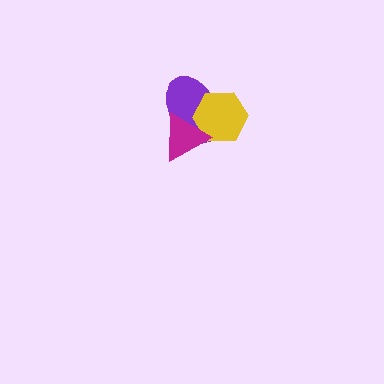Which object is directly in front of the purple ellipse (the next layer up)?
The yellow hexagon is directly in front of the purple ellipse.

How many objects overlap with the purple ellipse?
2 objects overlap with the purple ellipse.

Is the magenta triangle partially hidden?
No, no other shape covers it.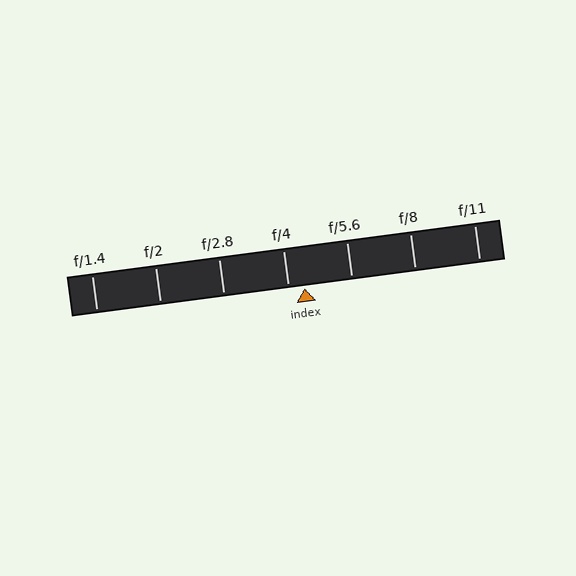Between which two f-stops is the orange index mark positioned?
The index mark is between f/4 and f/5.6.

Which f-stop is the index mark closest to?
The index mark is closest to f/4.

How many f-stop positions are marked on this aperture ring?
There are 7 f-stop positions marked.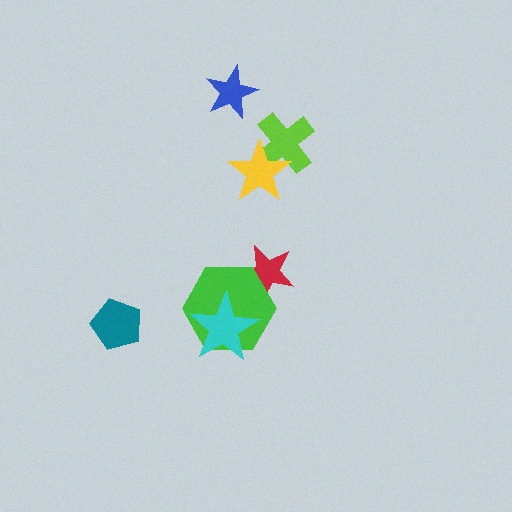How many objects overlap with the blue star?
0 objects overlap with the blue star.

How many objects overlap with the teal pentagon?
0 objects overlap with the teal pentagon.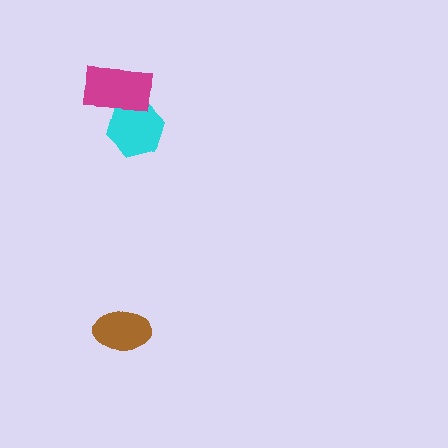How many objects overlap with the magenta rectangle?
1 object overlaps with the magenta rectangle.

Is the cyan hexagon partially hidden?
Yes, it is partially covered by another shape.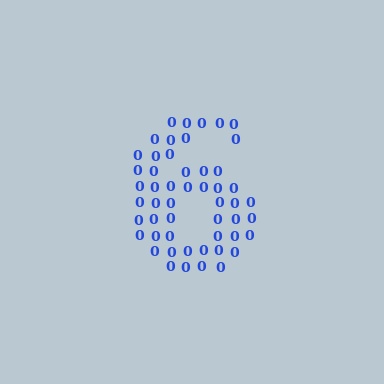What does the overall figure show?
The overall figure shows the digit 6.